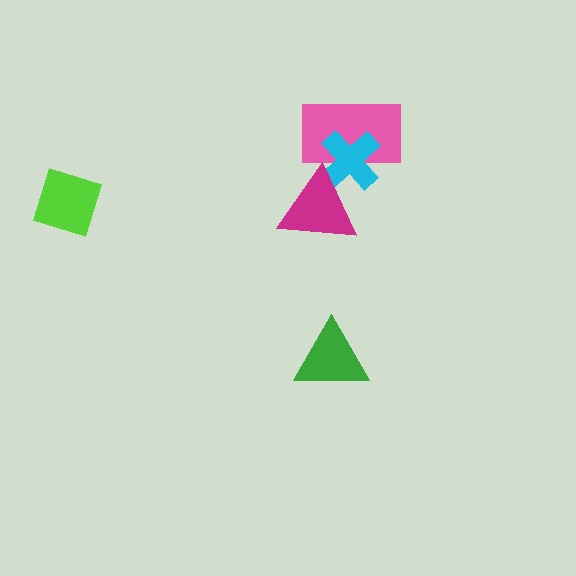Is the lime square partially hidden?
No, no other shape covers it.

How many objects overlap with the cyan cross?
2 objects overlap with the cyan cross.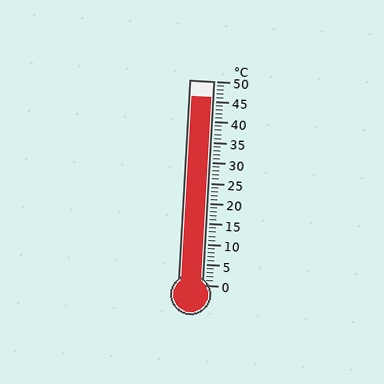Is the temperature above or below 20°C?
The temperature is above 20°C.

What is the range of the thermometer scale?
The thermometer scale ranges from 0°C to 50°C.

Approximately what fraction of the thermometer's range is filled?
The thermometer is filled to approximately 90% of its range.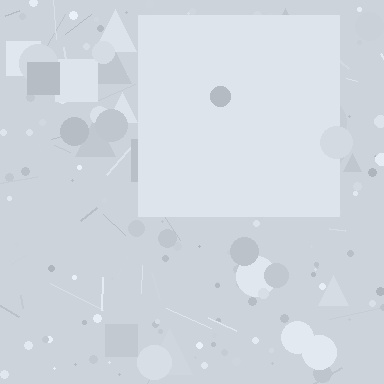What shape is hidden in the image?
A square is hidden in the image.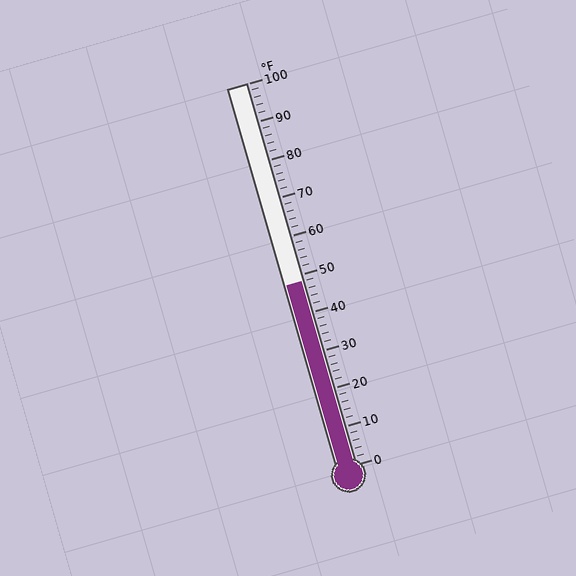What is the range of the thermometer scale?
The thermometer scale ranges from 0°F to 100°F.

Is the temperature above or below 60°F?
The temperature is below 60°F.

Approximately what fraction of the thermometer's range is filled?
The thermometer is filled to approximately 50% of its range.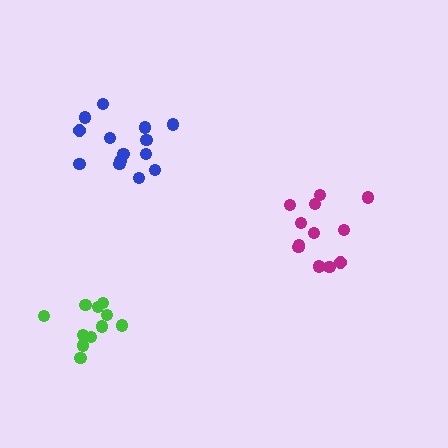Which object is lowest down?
The green cluster is bottommost.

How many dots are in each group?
Group 1: 11 dots, Group 2: 14 dots, Group 3: 12 dots (37 total).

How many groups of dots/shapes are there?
There are 3 groups.